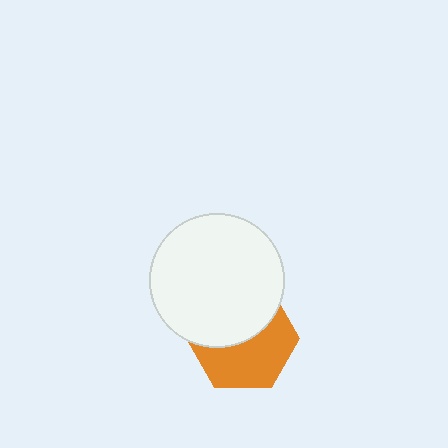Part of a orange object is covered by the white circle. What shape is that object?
It is a hexagon.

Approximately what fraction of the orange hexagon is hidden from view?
Roughly 47% of the orange hexagon is hidden behind the white circle.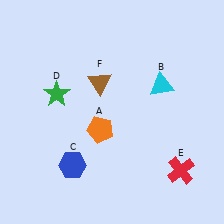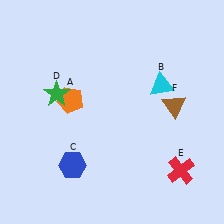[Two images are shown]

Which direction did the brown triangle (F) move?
The brown triangle (F) moved right.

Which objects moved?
The objects that moved are: the orange pentagon (A), the brown triangle (F).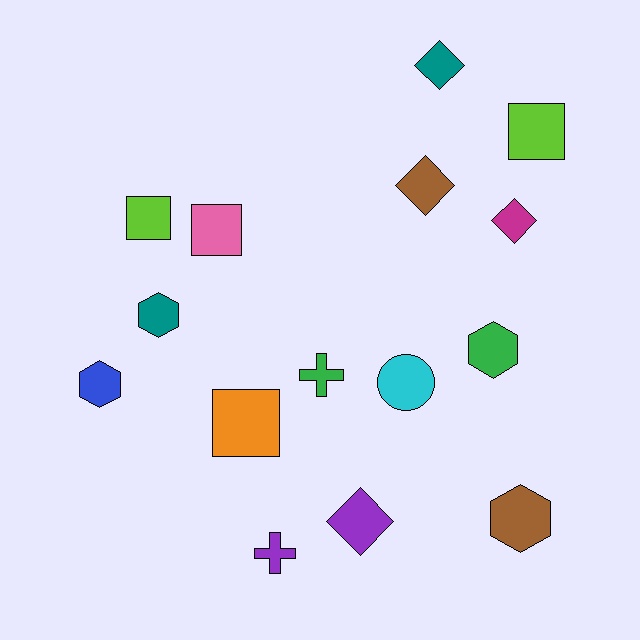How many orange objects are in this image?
There is 1 orange object.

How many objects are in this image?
There are 15 objects.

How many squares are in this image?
There are 4 squares.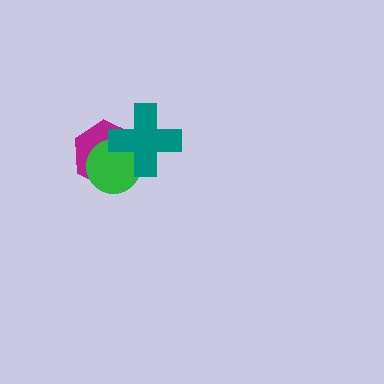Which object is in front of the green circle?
The teal cross is in front of the green circle.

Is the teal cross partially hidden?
No, no other shape covers it.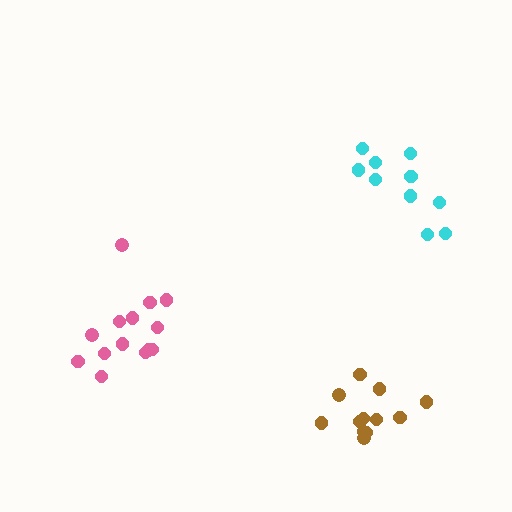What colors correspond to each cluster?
The clusters are colored: pink, cyan, brown.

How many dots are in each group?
Group 1: 14 dots, Group 2: 10 dots, Group 3: 12 dots (36 total).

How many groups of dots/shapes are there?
There are 3 groups.